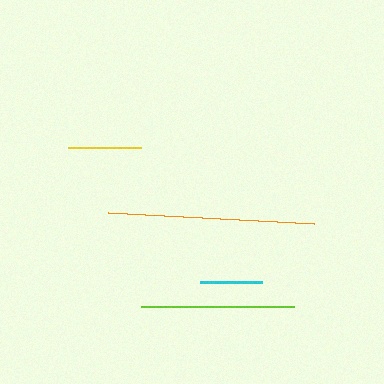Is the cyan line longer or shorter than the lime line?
The lime line is longer than the cyan line.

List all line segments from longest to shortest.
From longest to shortest: orange, lime, yellow, cyan.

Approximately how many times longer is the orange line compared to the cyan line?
The orange line is approximately 3.4 times the length of the cyan line.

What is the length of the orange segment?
The orange segment is approximately 207 pixels long.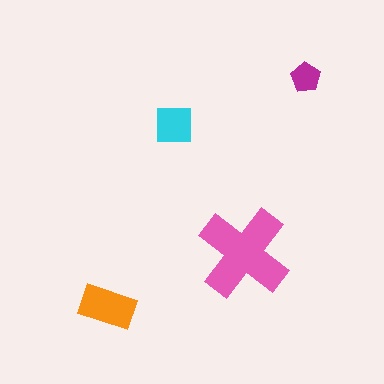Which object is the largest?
The pink cross.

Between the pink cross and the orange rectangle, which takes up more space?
The pink cross.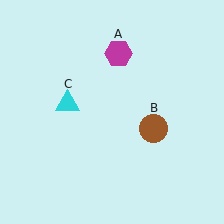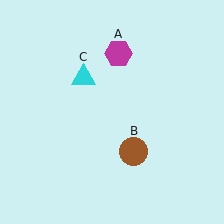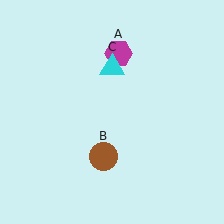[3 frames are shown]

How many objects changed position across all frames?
2 objects changed position: brown circle (object B), cyan triangle (object C).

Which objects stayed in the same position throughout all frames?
Magenta hexagon (object A) remained stationary.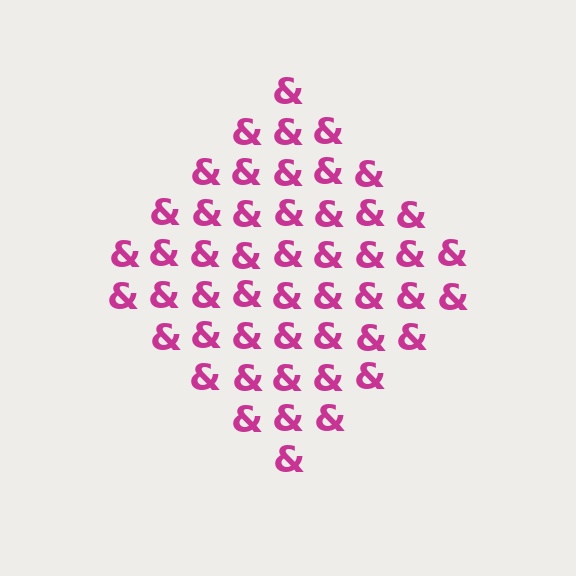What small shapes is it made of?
It is made of small ampersands.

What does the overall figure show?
The overall figure shows a diamond.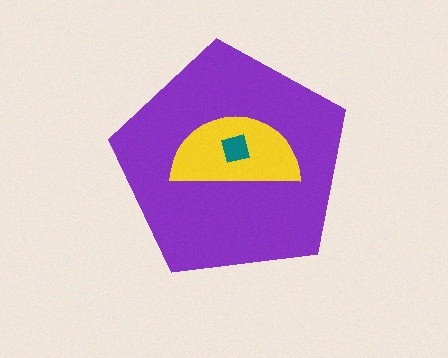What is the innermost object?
The teal square.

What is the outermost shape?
The purple pentagon.